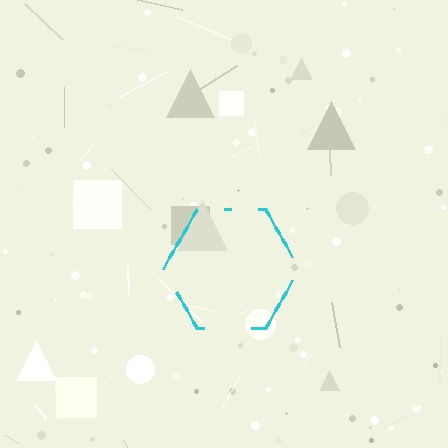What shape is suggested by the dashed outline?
The dashed outline suggests a hexagon.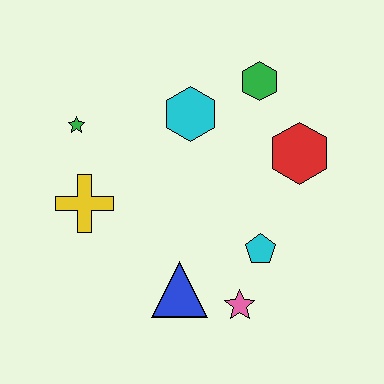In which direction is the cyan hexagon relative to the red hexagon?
The cyan hexagon is to the left of the red hexagon.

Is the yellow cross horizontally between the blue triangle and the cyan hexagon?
No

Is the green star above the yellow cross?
Yes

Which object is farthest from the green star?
The pink star is farthest from the green star.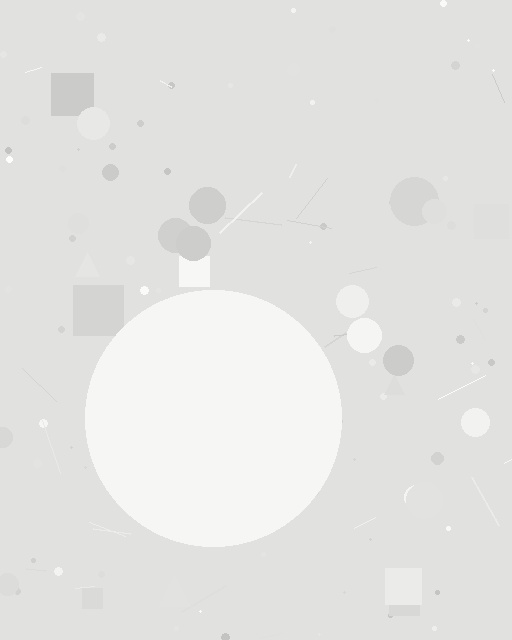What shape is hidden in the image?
A circle is hidden in the image.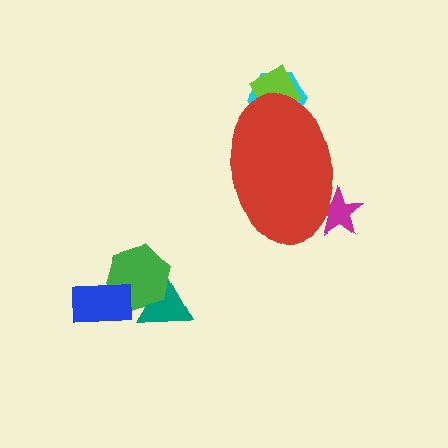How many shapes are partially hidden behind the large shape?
3 shapes are partially hidden.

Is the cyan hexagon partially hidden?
Yes, the cyan hexagon is partially hidden behind the red ellipse.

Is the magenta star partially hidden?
Yes, the magenta star is partially hidden behind the red ellipse.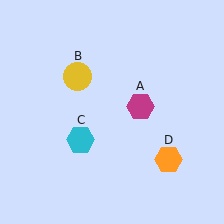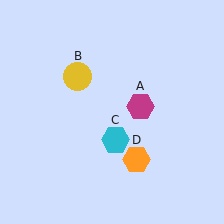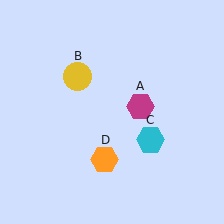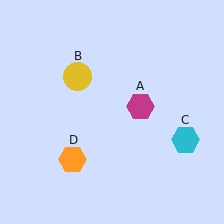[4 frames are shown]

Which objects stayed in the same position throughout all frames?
Magenta hexagon (object A) and yellow circle (object B) remained stationary.